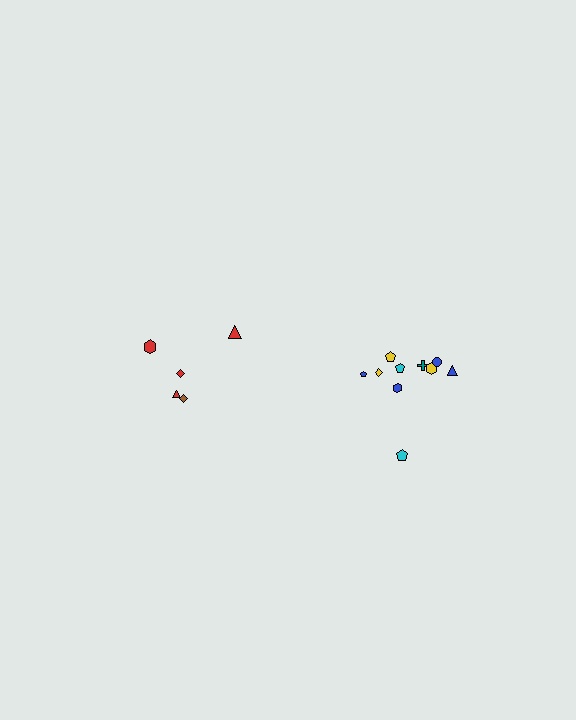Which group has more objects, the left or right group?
The right group.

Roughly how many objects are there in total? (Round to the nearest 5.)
Roughly 15 objects in total.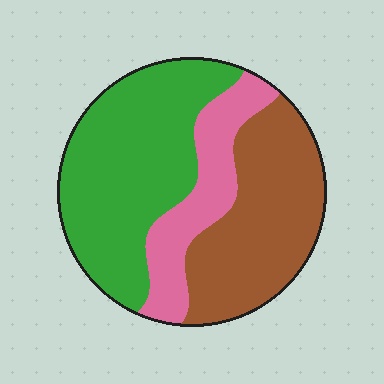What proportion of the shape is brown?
Brown covers around 35% of the shape.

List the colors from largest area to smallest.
From largest to smallest: green, brown, pink.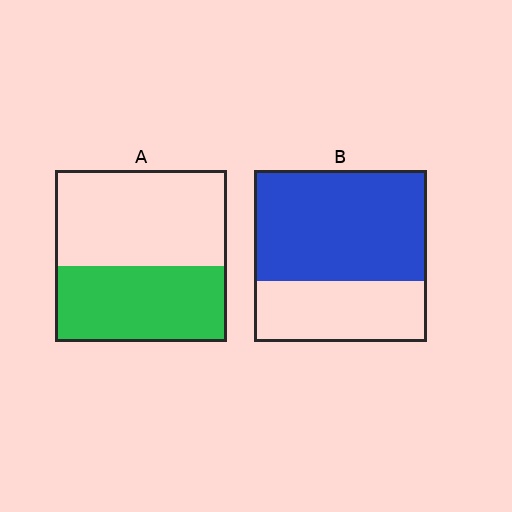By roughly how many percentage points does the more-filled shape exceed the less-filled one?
By roughly 20 percentage points (B over A).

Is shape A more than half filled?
No.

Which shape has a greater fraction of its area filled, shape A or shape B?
Shape B.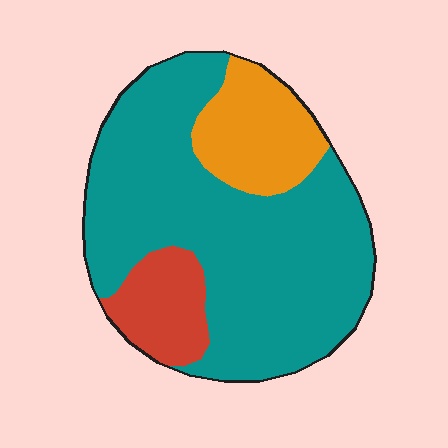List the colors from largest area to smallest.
From largest to smallest: teal, orange, red.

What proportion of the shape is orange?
Orange covers 17% of the shape.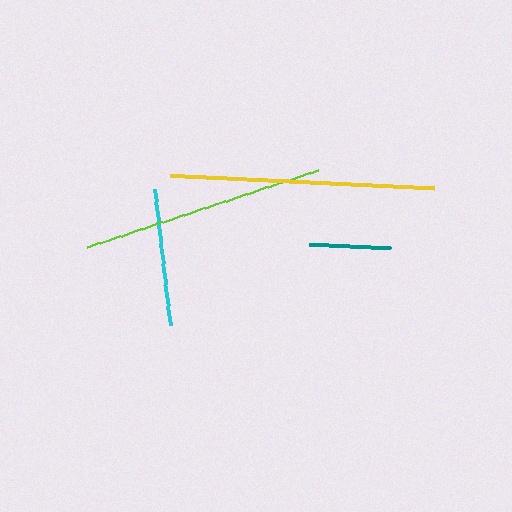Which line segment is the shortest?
The teal line is the shortest at approximately 81 pixels.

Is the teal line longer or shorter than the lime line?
The lime line is longer than the teal line.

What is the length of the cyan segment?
The cyan segment is approximately 136 pixels long.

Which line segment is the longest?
The yellow line is the longest at approximately 266 pixels.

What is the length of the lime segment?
The lime segment is approximately 243 pixels long.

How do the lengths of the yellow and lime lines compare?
The yellow and lime lines are approximately the same length.